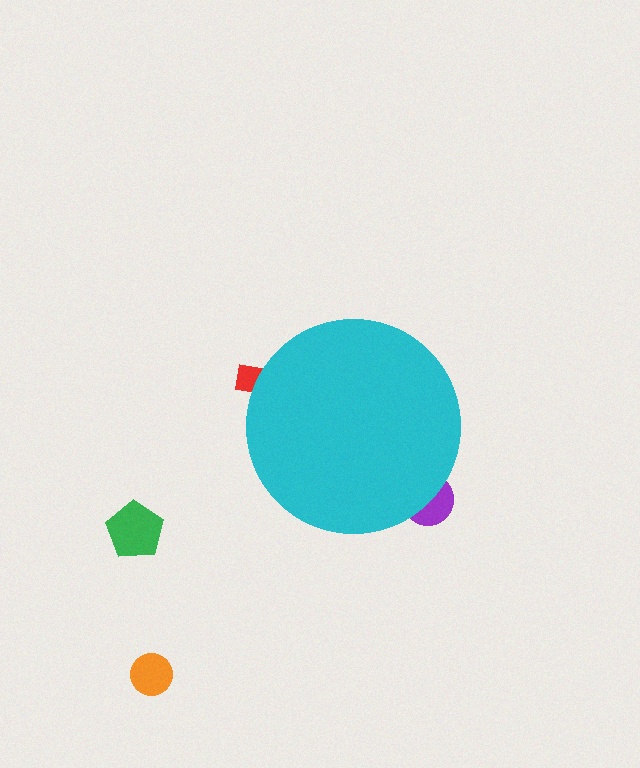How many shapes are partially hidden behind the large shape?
2 shapes are partially hidden.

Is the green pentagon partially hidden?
No, the green pentagon is fully visible.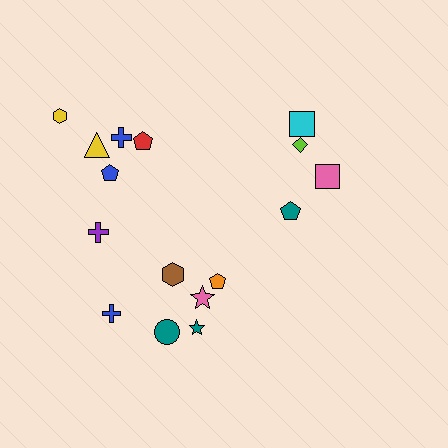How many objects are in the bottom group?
There are 6 objects.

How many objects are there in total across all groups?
There are 16 objects.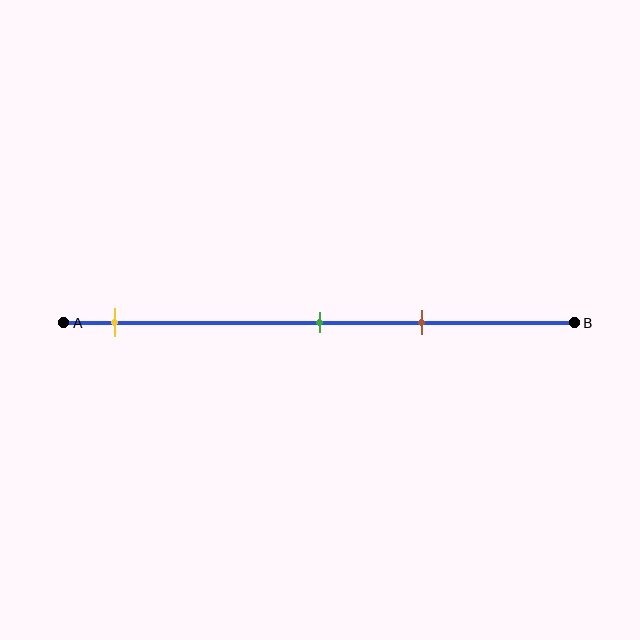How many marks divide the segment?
There are 3 marks dividing the segment.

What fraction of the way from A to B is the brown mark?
The brown mark is approximately 70% (0.7) of the way from A to B.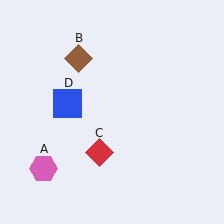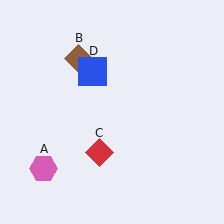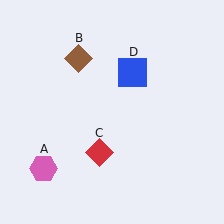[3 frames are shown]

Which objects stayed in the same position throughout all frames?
Pink hexagon (object A) and brown diamond (object B) and red diamond (object C) remained stationary.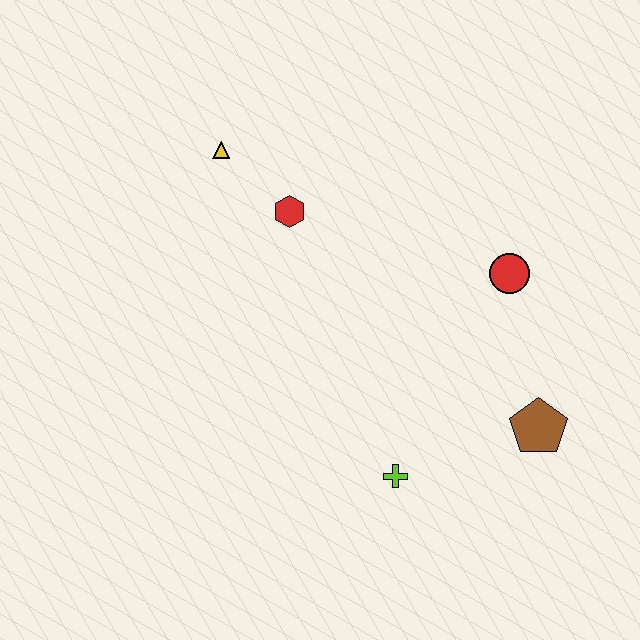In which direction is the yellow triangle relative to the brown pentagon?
The yellow triangle is to the left of the brown pentagon.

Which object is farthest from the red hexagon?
The brown pentagon is farthest from the red hexagon.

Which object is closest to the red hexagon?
The yellow triangle is closest to the red hexagon.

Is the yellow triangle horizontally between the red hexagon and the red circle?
No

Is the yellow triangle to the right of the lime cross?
No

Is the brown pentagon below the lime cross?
No